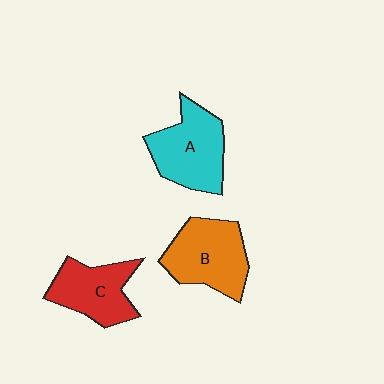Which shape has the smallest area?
Shape C (red).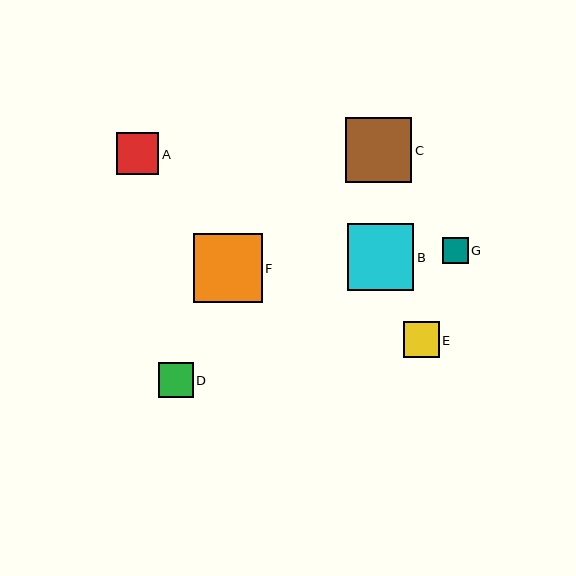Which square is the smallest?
Square G is the smallest with a size of approximately 26 pixels.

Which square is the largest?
Square F is the largest with a size of approximately 68 pixels.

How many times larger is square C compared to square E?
Square C is approximately 1.8 times the size of square E.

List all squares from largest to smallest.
From largest to smallest: F, B, C, A, E, D, G.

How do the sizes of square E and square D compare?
Square E and square D are approximately the same size.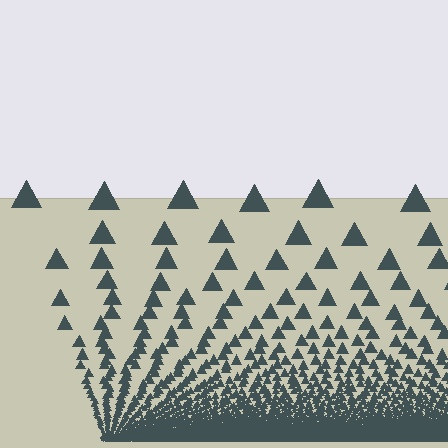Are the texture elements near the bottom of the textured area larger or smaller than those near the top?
Smaller. The gradient is inverted — elements near the bottom are smaller and denser.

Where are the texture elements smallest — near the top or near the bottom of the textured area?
Near the bottom.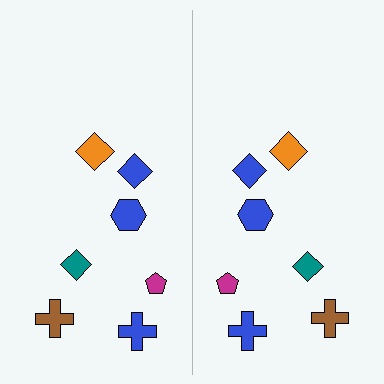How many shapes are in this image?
There are 14 shapes in this image.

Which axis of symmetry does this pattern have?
The pattern has a vertical axis of symmetry running through the center of the image.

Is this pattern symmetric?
Yes, this pattern has bilateral (reflection) symmetry.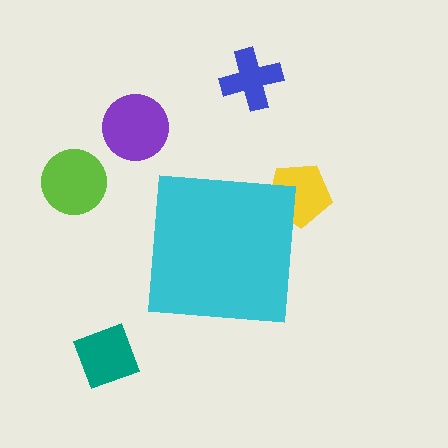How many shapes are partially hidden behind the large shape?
1 shape is partially hidden.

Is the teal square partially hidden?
No, the teal square is fully visible.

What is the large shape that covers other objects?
A cyan square.